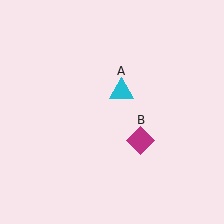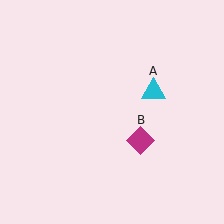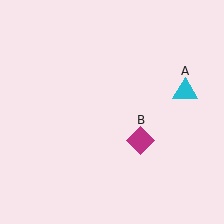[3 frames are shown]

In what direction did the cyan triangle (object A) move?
The cyan triangle (object A) moved right.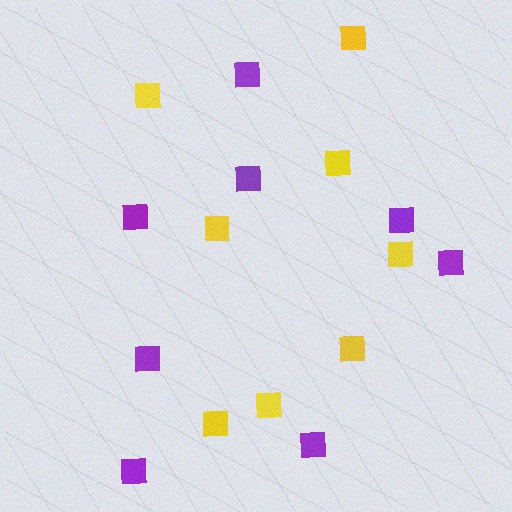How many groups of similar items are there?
There are 2 groups: one group of purple squares (8) and one group of yellow squares (8).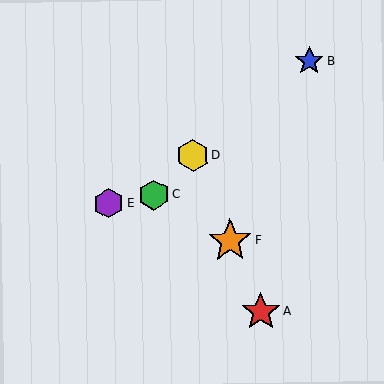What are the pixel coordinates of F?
Object F is at (230, 241).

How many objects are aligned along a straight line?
3 objects (A, D, F) are aligned along a straight line.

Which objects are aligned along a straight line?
Objects A, D, F are aligned along a straight line.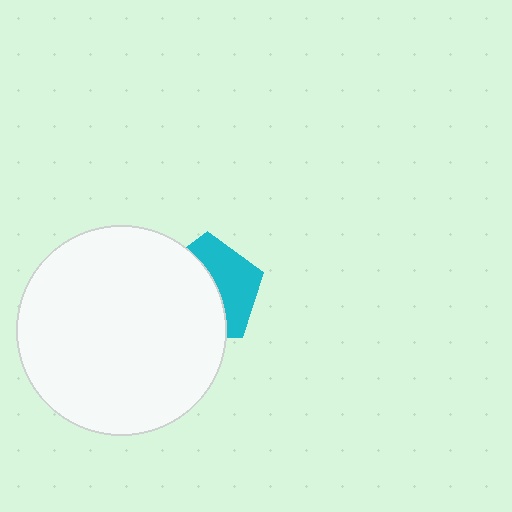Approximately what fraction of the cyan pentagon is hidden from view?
Roughly 56% of the cyan pentagon is hidden behind the white circle.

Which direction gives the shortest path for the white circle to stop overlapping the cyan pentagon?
Moving left gives the shortest separation.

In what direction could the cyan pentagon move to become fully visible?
The cyan pentagon could move right. That would shift it out from behind the white circle entirely.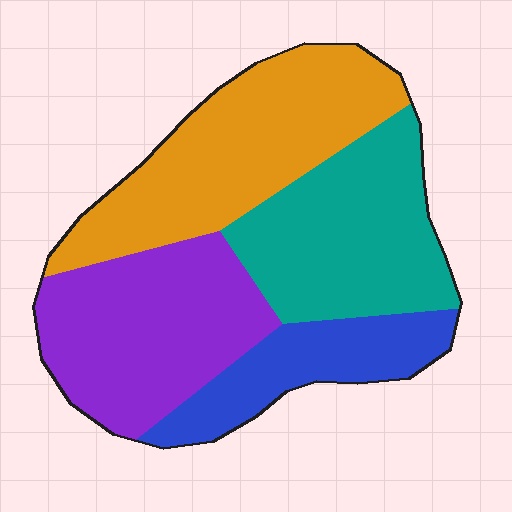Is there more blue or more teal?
Teal.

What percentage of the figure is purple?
Purple covers about 30% of the figure.